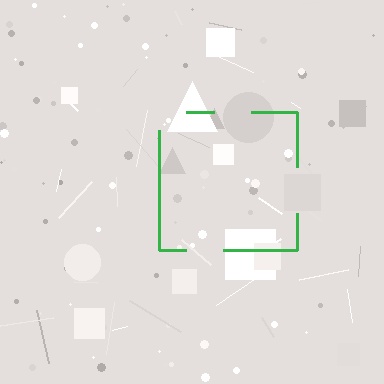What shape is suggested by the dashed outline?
The dashed outline suggests a square.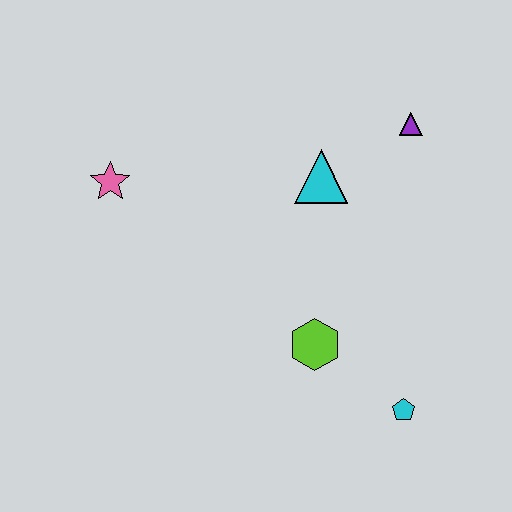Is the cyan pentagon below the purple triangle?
Yes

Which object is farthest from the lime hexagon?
The pink star is farthest from the lime hexagon.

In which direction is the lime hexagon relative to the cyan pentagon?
The lime hexagon is to the left of the cyan pentagon.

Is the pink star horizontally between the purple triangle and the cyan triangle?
No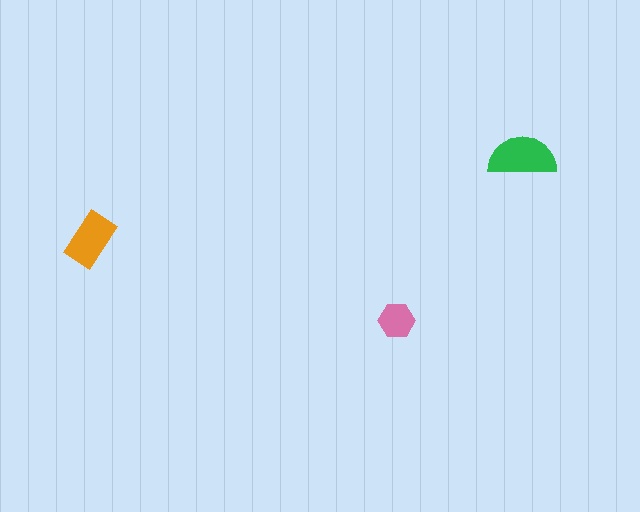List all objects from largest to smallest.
The green semicircle, the orange rectangle, the pink hexagon.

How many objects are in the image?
There are 3 objects in the image.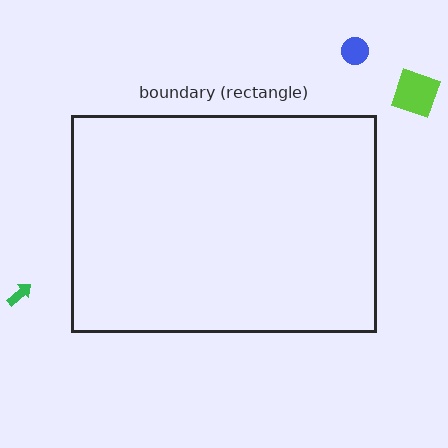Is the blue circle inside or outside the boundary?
Outside.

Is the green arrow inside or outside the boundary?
Outside.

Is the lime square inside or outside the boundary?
Outside.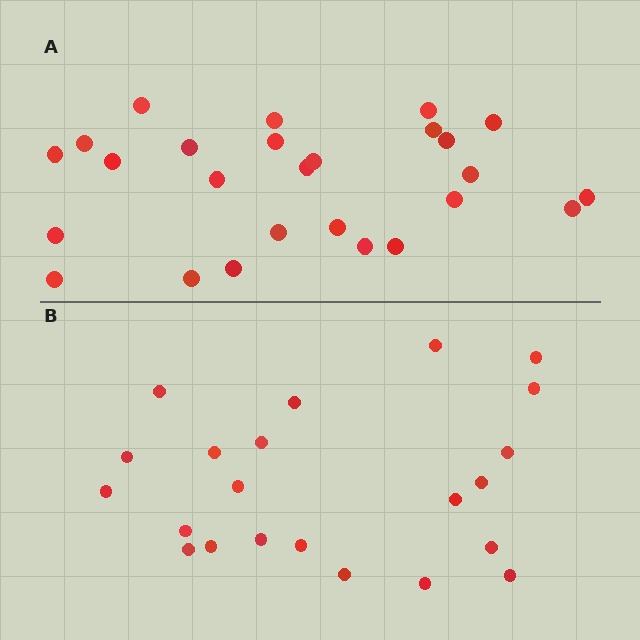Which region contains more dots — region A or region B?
Region A (the top region) has more dots.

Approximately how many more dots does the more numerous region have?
Region A has about 4 more dots than region B.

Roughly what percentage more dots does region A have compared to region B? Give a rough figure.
About 20% more.